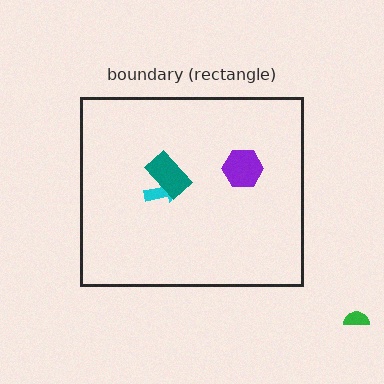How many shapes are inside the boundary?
3 inside, 1 outside.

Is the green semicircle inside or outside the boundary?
Outside.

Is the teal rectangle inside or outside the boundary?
Inside.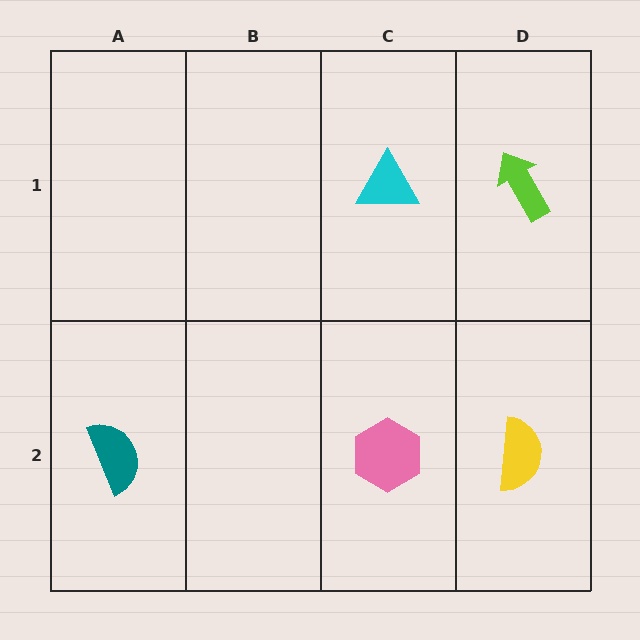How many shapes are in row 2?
3 shapes.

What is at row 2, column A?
A teal semicircle.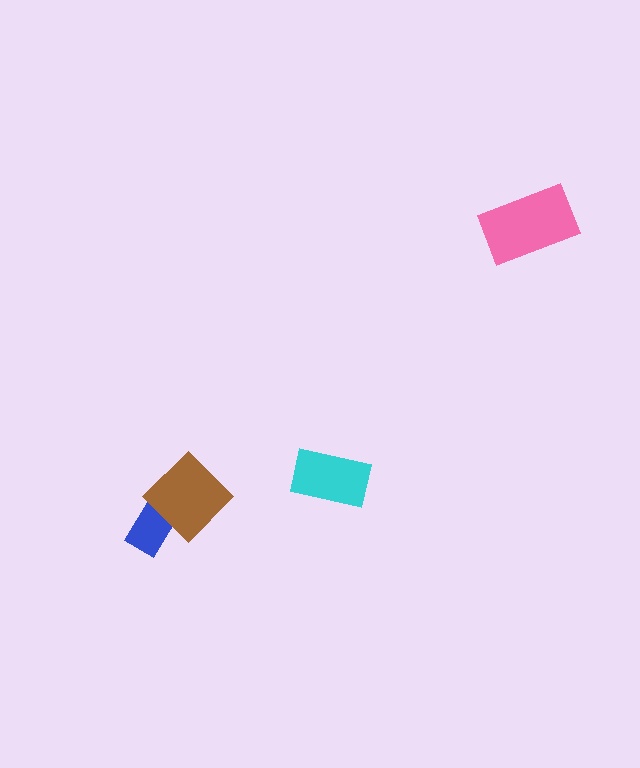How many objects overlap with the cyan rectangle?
0 objects overlap with the cyan rectangle.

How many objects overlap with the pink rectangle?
0 objects overlap with the pink rectangle.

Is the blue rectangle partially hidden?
Yes, it is partially covered by another shape.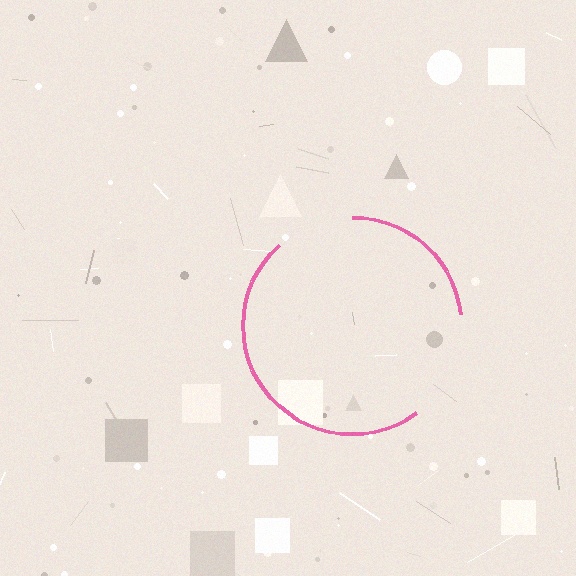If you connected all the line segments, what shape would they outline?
They would outline a circle.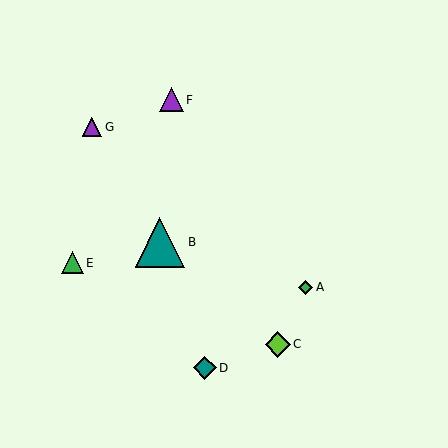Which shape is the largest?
The teal triangle (labeled B) is the largest.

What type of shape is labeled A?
Shape A is a green diamond.